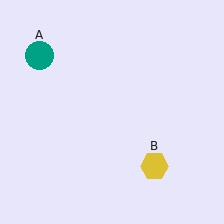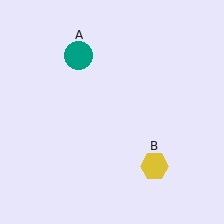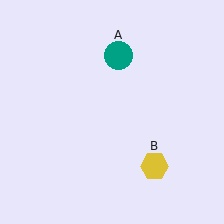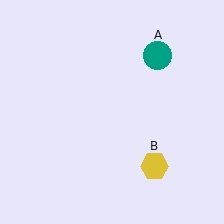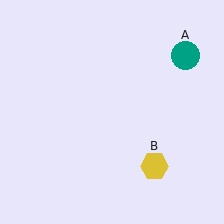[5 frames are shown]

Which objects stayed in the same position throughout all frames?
Yellow hexagon (object B) remained stationary.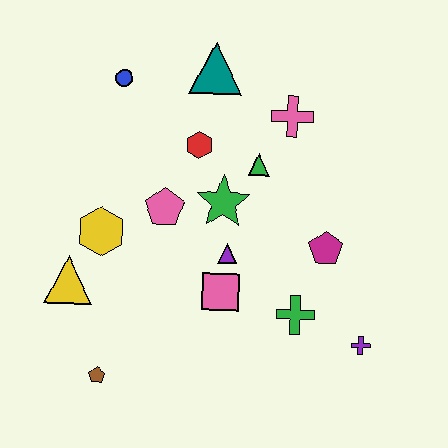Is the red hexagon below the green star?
No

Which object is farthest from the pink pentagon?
The purple cross is farthest from the pink pentagon.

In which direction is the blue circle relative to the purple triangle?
The blue circle is above the purple triangle.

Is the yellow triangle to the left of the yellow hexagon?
Yes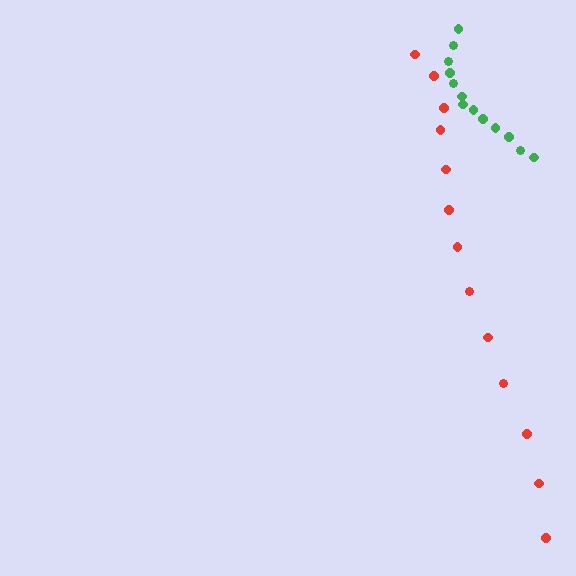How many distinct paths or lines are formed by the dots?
There are 2 distinct paths.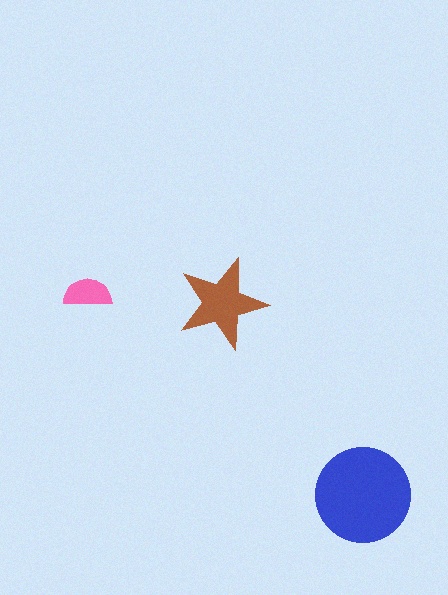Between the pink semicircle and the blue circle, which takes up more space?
The blue circle.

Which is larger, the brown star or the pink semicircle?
The brown star.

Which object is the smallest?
The pink semicircle.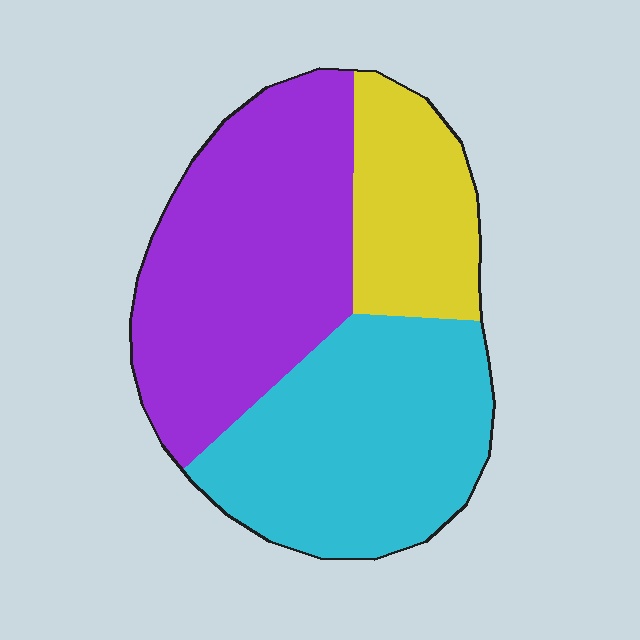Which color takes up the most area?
Purple, at roughly 45%.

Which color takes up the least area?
Yellow, at roughly 20%.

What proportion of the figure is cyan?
Cyan covers around 40% of the figure.